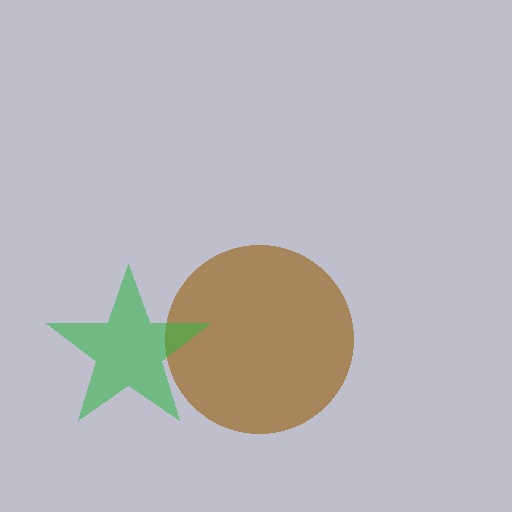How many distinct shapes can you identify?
There are 2 distinct shapes: a brown circle, a green star.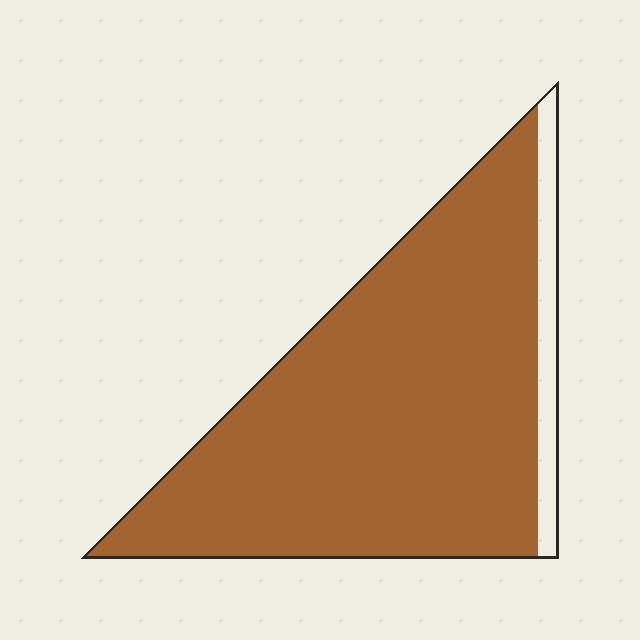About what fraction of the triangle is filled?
About nine tenths (9/10).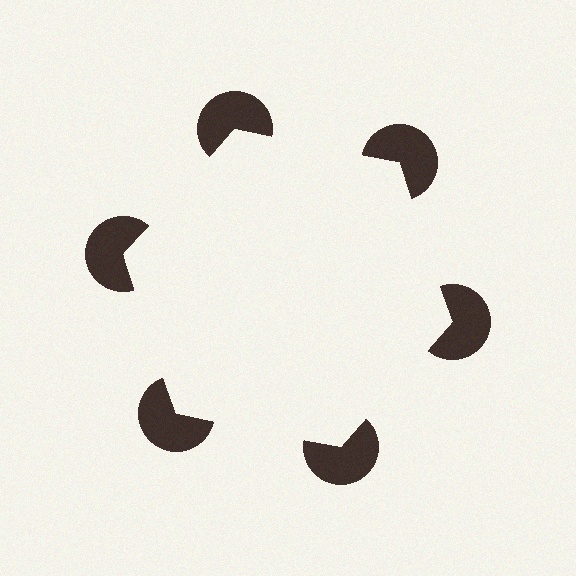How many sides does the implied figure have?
6 sides.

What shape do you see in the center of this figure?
An illusory hexagon — its edges are inferred from the aligned wedge cuts in the pac-man discs, not physically drawn.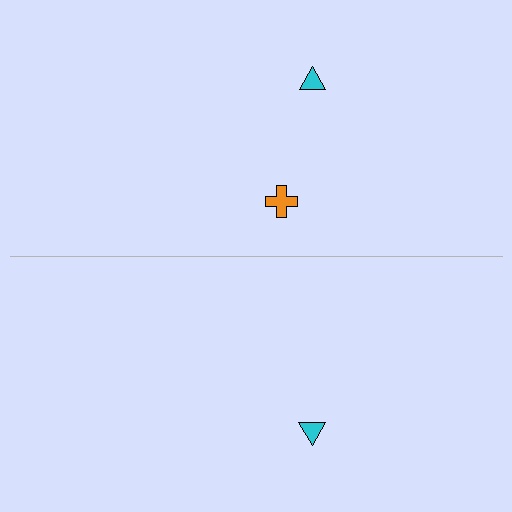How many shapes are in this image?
There are 3 shapes in this image.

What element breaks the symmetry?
A orange cross is missing from the bottom side.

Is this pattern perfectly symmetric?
No, the pattern is not perfectly symmetric. A orange cross is missing from the bottom side.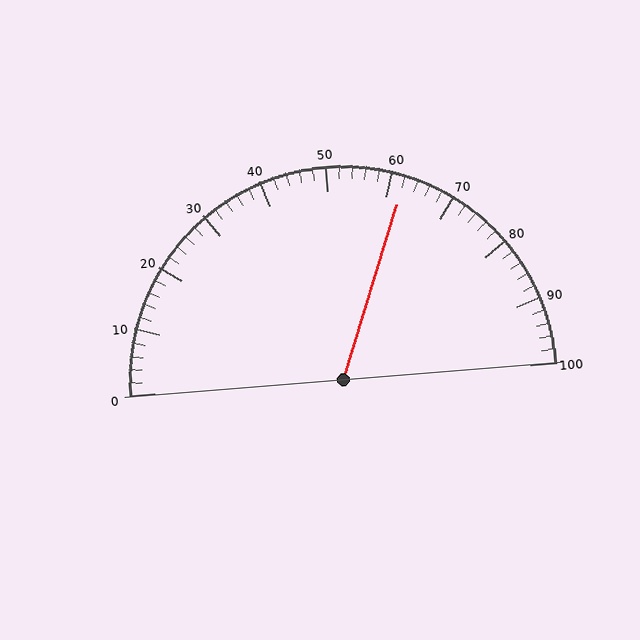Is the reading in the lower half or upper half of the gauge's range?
The reading is in the upper half of the range (0 to 100).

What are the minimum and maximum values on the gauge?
The gauge ranges from 0 to 100.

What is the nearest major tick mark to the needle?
The nearest major tick mark is 60.